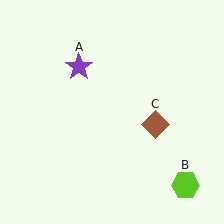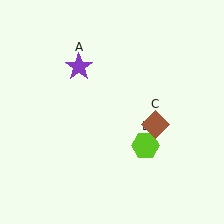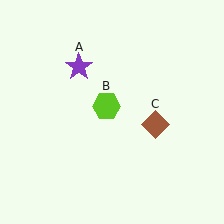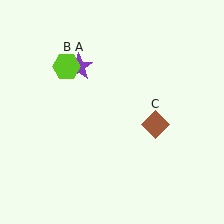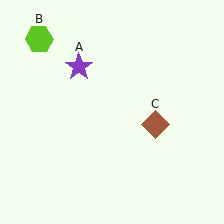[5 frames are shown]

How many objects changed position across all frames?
1 object changed position: lime hexagon (object B).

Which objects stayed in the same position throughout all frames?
Purple star (object A) and brown diamond (object C) remained stationary.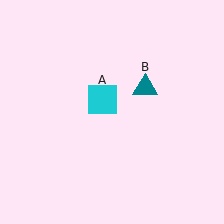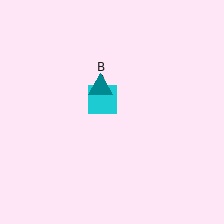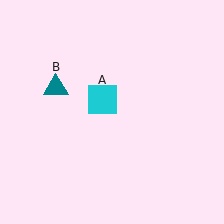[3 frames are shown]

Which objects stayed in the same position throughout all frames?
Cyan square (object A) remained stationary.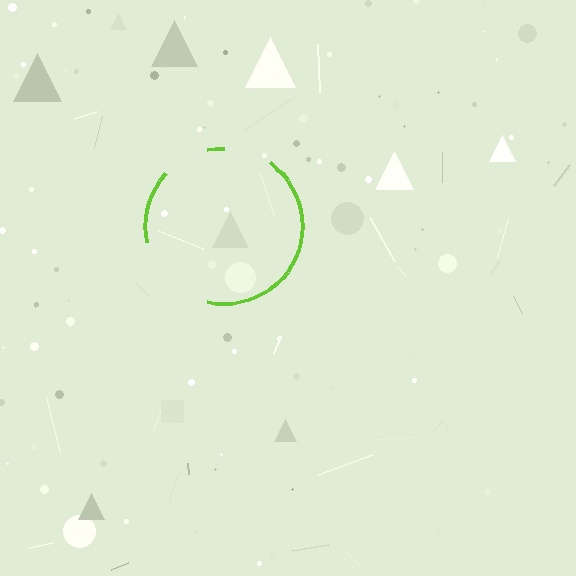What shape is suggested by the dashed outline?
The dashed outline suggests a circle.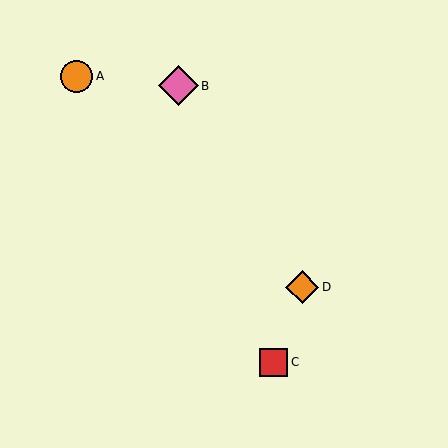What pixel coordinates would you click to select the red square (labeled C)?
Click at (274, 362) to select the red square C.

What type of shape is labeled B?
Shape B is a pink diamond.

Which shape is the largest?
The pink diamond (labeled B) is the largest.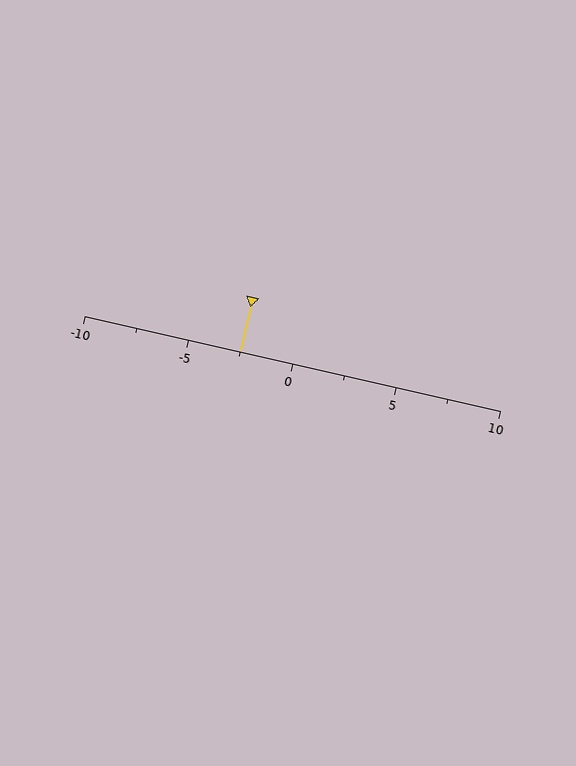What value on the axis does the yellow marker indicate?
The marker indicates approximately -2.5.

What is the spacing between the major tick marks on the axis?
The major ticks are spaced 5 apart.